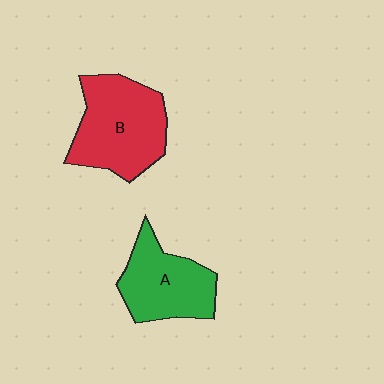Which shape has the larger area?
Shape B (red).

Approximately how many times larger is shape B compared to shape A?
Approximately 1.3 times.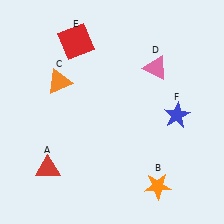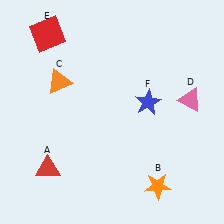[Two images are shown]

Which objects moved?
The objects that moved are: the pink triangle (D), the red square (E), the blue star (F).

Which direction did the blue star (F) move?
The blue star (F) moved left.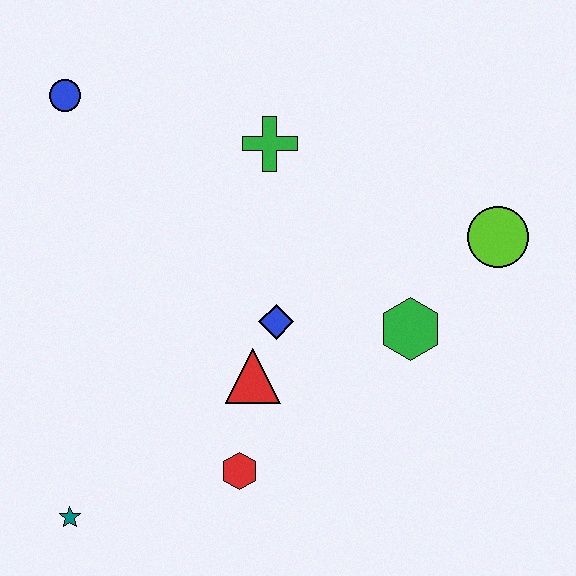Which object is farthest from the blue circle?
The lime circle is farthest from the blue circle.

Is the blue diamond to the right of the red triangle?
Yes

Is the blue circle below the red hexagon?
No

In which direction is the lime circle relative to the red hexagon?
The lime circle is to the right of the red hexagon.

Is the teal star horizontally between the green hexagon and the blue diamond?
No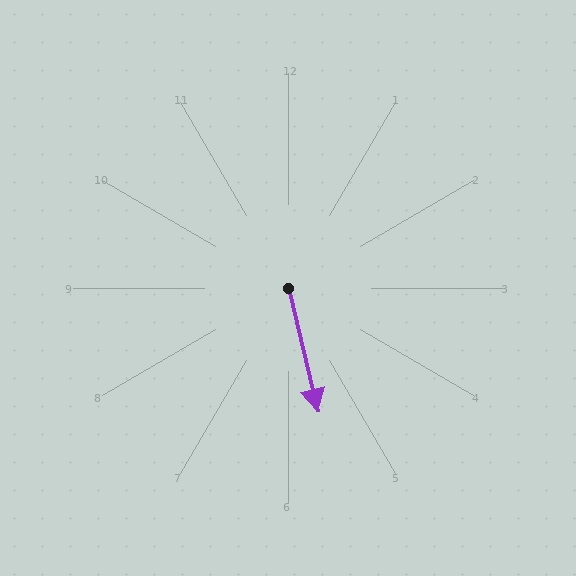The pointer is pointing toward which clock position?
Roughly 6 o'clock.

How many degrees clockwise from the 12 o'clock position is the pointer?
Approximately 166 degrees.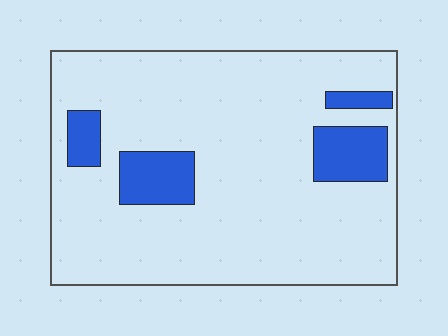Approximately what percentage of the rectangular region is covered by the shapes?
Approximately 15%.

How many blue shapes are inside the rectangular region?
4.